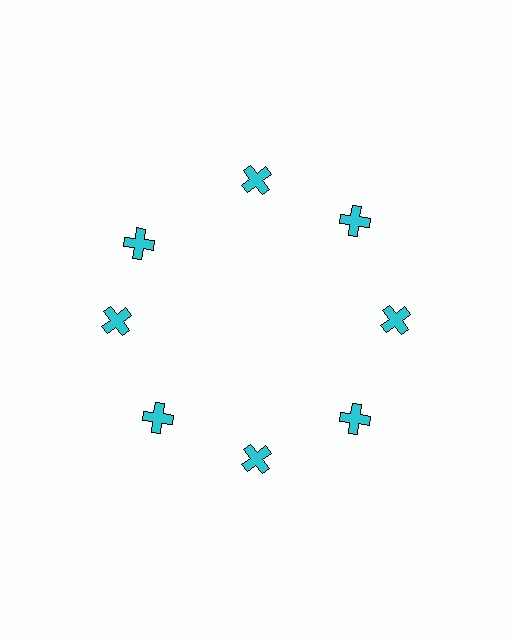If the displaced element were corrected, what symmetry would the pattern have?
It would have 8-fold rotational symmetry — the pattern would map onto itself every 45 degrees.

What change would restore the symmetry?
The symmetry would be restored by rotating it back into even spacing with its neighbors so that all 8 crosses sit at equal angles and equal distance from the center.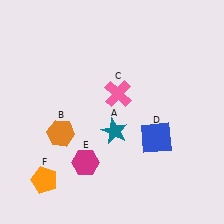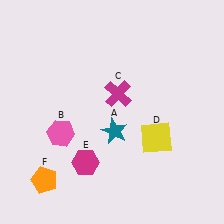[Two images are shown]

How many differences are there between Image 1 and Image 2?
There are 3 differences between the two images.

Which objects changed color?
B changed from orange to pink. C changed from pink to magenta. D changed from blue to yellow.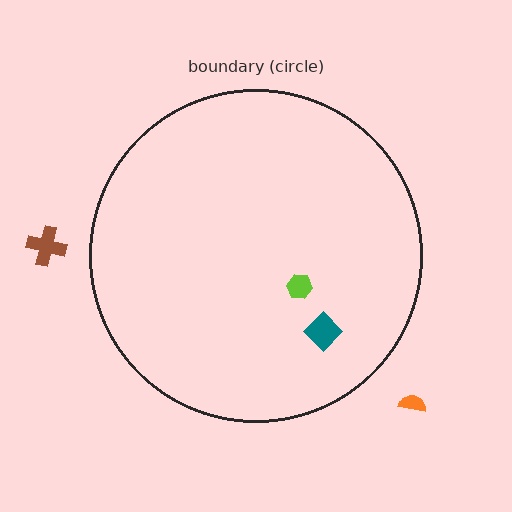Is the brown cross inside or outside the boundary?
Outside.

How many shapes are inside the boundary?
2 inside, 2 outside.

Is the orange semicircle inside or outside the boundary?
Outside.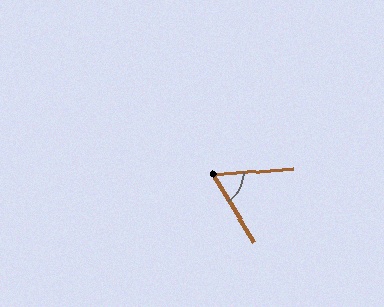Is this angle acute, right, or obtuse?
It is acute.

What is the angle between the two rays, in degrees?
Approximately 63 degrees.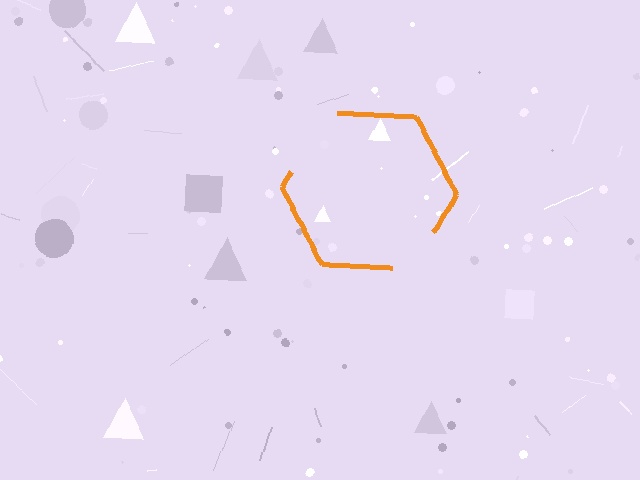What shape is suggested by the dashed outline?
The dashed outline suggests a hexagon.